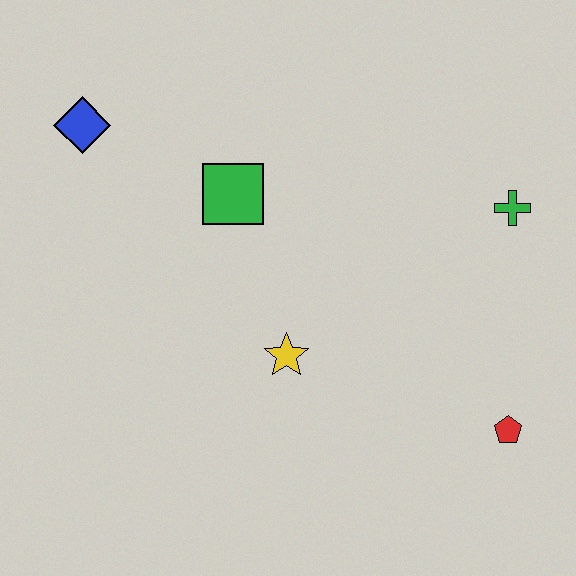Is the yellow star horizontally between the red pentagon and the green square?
Yes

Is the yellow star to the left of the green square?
No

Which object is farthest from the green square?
The red pentagon is farthest from the green square.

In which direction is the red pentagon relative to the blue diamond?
The red pentagon is to the right of the blue diamond.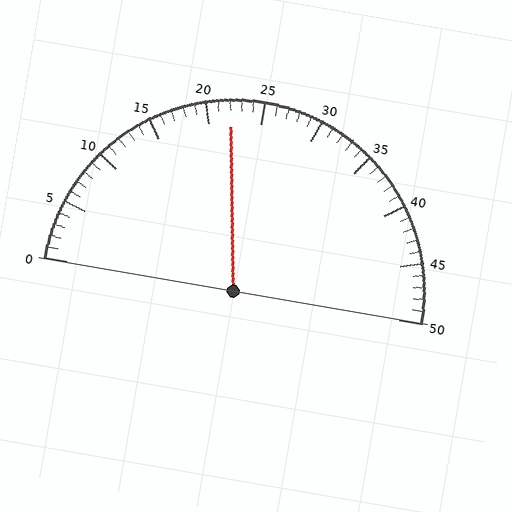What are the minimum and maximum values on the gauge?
The gauge ranges from 0 to 50.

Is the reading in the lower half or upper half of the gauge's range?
The reading is in the lower half of the range (0 to 50).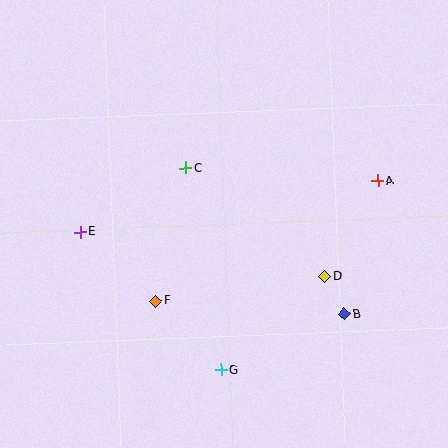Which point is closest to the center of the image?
Point C at (185, 168) is closest to the center.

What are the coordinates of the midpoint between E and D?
The midpoint between E and D is at (203, 254).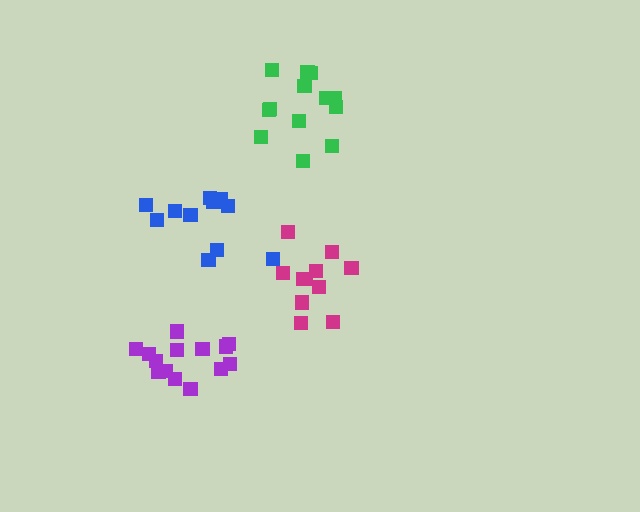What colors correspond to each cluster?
The clusters are colored: magenta, green, purple, blue.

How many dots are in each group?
Group 1: 11 dots, Group 2: 13 dots, Group 3: 14 dots, Group 4: 11 dots (49 total).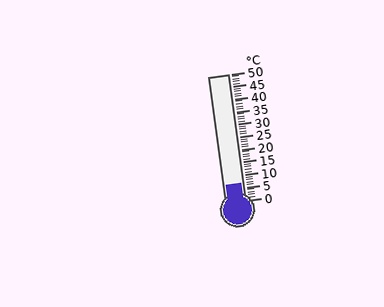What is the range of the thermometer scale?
The thermometer scale ranges from 0°C to 50°C.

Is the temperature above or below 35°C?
The temperature is below 35°C.